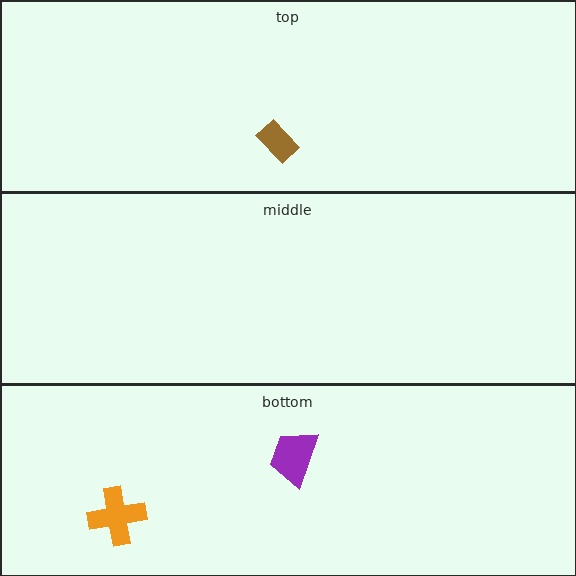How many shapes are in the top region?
1.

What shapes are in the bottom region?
The purple trapezoid, the orange cross.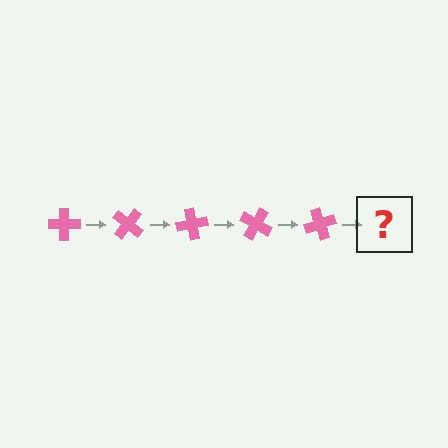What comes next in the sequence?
The next element should be a pink cross rotated 200 degrees.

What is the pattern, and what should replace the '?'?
The pattern is that the cross rotates 40 degrees each step. The '?' should be a pink cross rotated 200 degrees.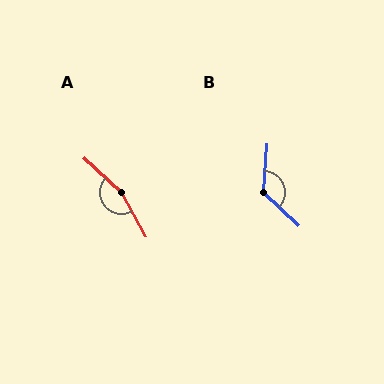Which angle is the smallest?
B, at approximately 129 degrees.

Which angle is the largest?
A, at approximately 161 degrees.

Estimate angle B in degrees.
Approximately 129 degrees.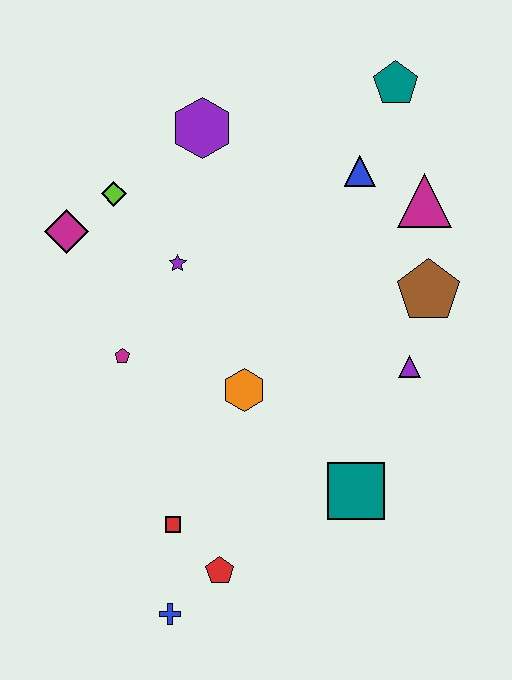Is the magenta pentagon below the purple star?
Yes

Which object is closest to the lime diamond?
The magenta diamond is closest to the lime diamond.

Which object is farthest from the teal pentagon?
The blue cross is farthest from the teal pentagon.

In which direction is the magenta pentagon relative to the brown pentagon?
The magenta pentagon is to the left of the brown pentagon.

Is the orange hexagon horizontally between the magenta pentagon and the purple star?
No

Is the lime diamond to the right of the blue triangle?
No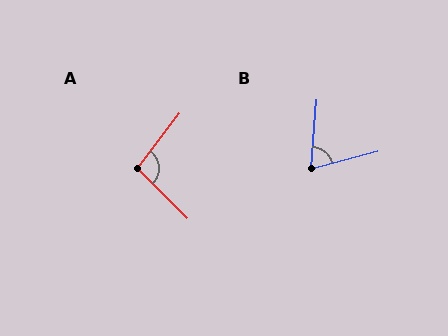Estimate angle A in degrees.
Approximately 98 degrees.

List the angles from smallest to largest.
B (71°), A (98°).